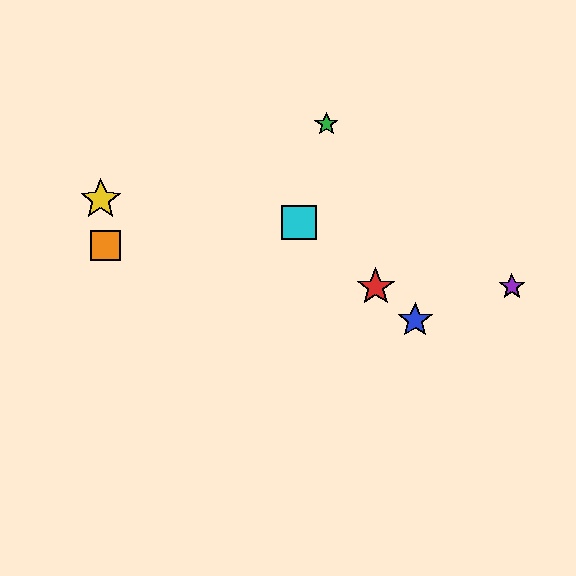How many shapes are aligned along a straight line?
3 shapes (the red star, the blue star, the cyan square) are aligned along a straight line.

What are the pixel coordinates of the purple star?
The purple star is at (512, 286).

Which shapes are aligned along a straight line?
The red star, the blue star, the cyan square are aligned along a straight line.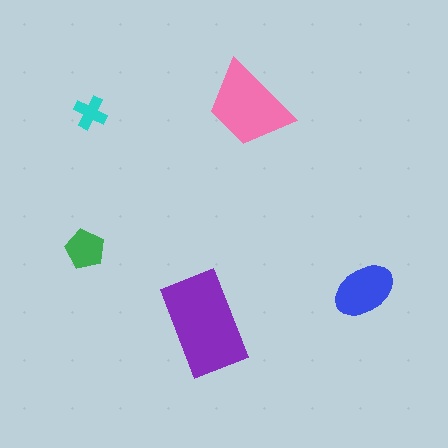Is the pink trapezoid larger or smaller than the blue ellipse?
Larger.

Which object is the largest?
The purple rectangle.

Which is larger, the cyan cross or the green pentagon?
The green pentagon.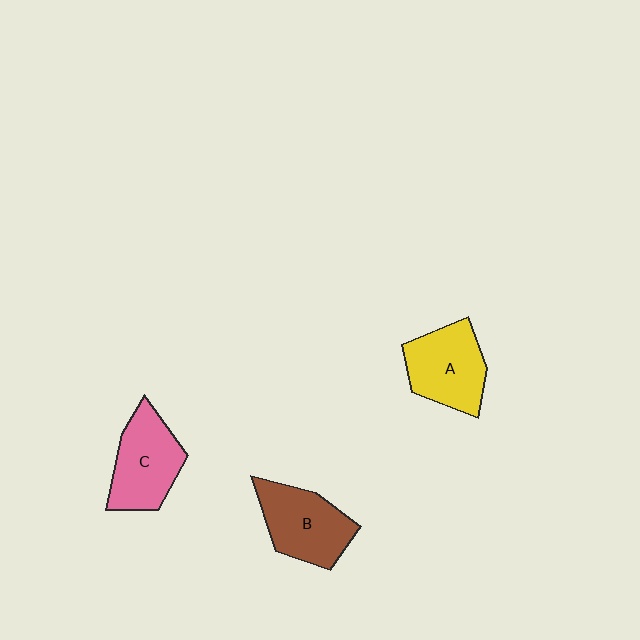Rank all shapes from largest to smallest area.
From largest to smallest: B (brown), C (pink), A (yellow).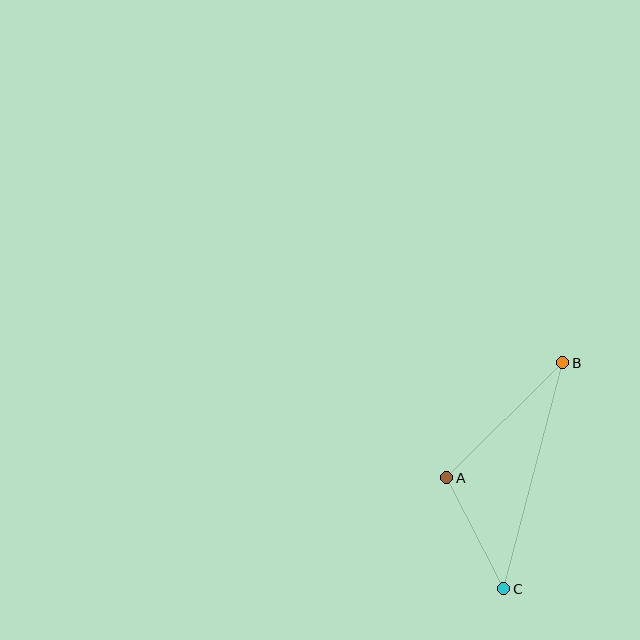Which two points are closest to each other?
Points A and C are closest to each other.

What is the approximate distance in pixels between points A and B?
The distance between A and B is approximately 163 pixels.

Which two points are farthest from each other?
Points B and C are farthest from each other.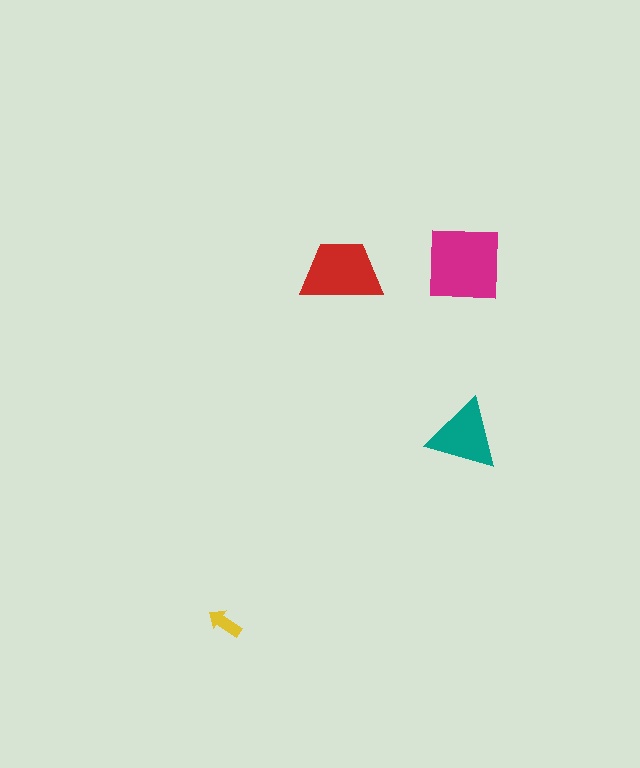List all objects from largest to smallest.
The magenta square, the red trapezoid, the teal triangle, the yellow arrow.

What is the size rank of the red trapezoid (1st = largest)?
2nd.